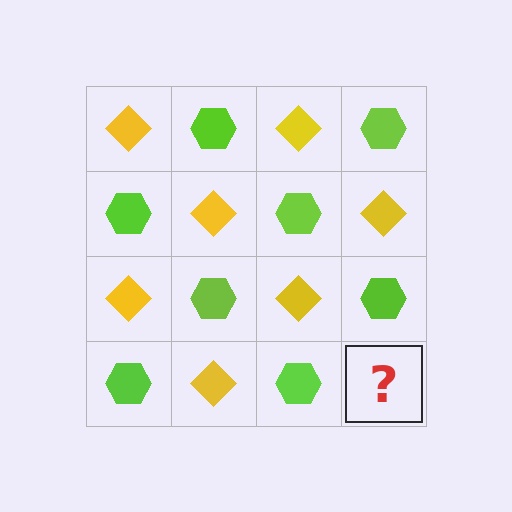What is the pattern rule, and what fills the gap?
The rule is that it alternates yellow diamond and lime hexagon in a checkerboard pattern. The gap should be filled with a yellow diamond.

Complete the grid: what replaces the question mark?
The question mark should be replaced with a yellow diamond.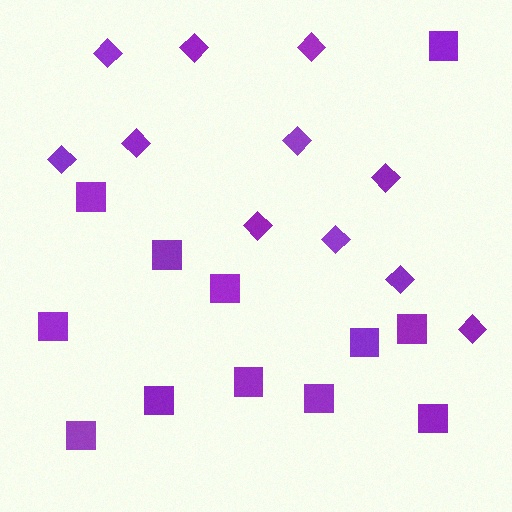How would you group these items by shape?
There are 2 groups: one group of squares (12) and one group of diamonds (11).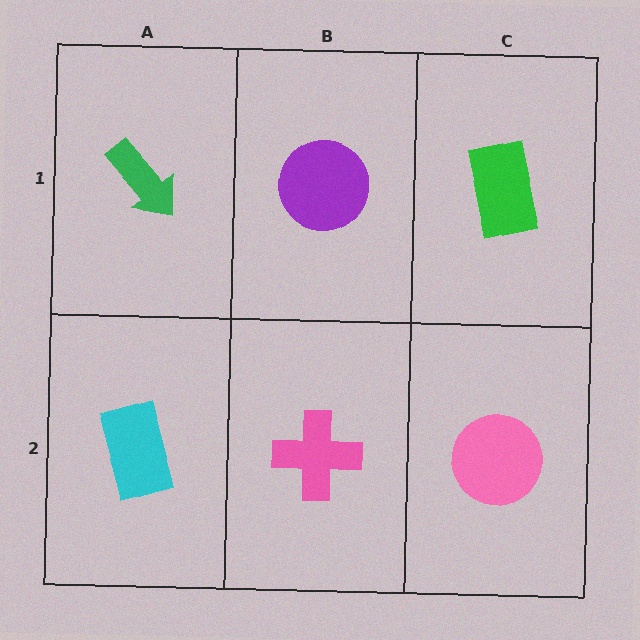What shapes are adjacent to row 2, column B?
A purple circle (row 1, column B), a cyan rectangle (row 2, column A), a pink circle (row 2, column C).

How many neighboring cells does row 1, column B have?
3.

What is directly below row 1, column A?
A cyan rectangle.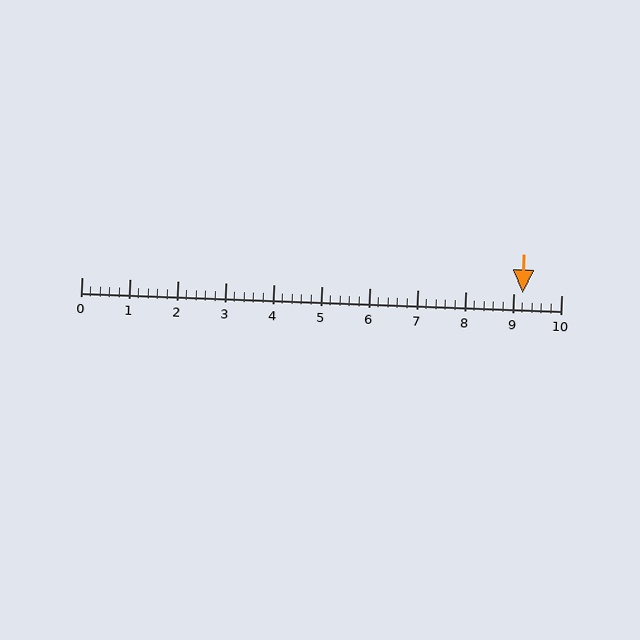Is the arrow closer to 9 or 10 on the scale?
The arrow is closer to 9.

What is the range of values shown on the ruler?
The ruler shows values from 0 to 10.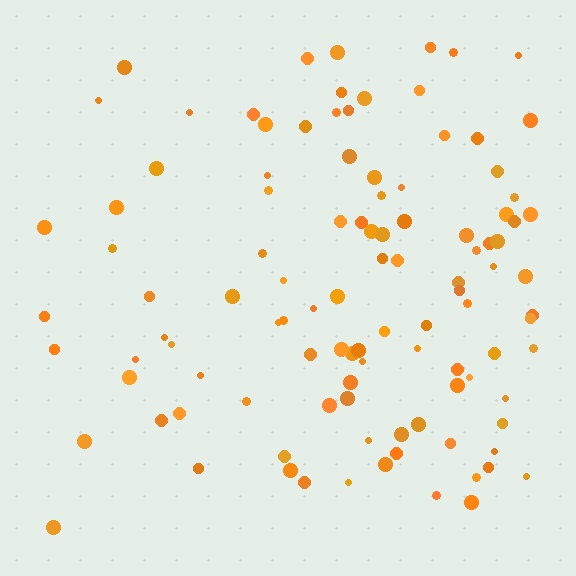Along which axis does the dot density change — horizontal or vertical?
Horizontal.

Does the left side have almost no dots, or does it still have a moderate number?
Still a moderate number, just noticeably fewer than the right.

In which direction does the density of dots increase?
From left to right, with the right side densest.